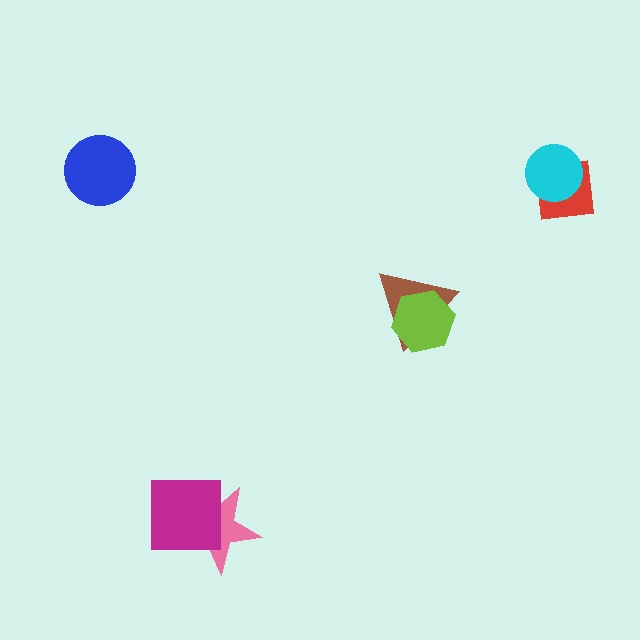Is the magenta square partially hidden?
No, no other shape covers it.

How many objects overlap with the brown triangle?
1 object overlaps with the brown triangle.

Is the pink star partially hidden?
Yes, it is partially covered by another shape.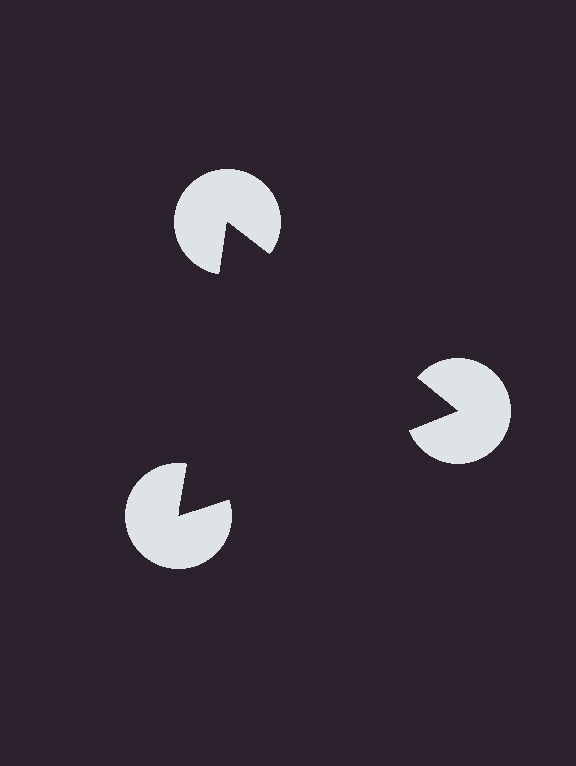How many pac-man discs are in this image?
There are 3 — one at each vertex of the illusory triangle.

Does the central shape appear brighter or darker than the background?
It typically appears slightly darker than the background, even though no actual brightness change is drawn.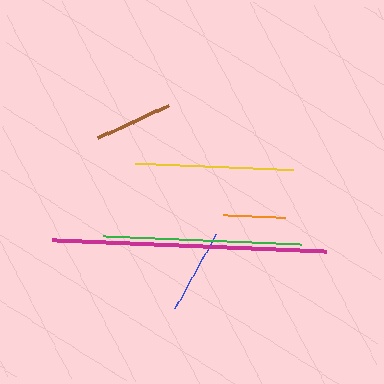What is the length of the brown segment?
The brown segment is approximately 77 pixels long.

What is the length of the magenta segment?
The magenta segment is approximately 274 pixels long.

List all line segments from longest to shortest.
From longest to shortest: magenta, green, yellow, blue, brown, orange.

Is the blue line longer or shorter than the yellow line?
The yellow line is longer than the blue line.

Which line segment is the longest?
The magenta line is the longest at approximately 274 pixels.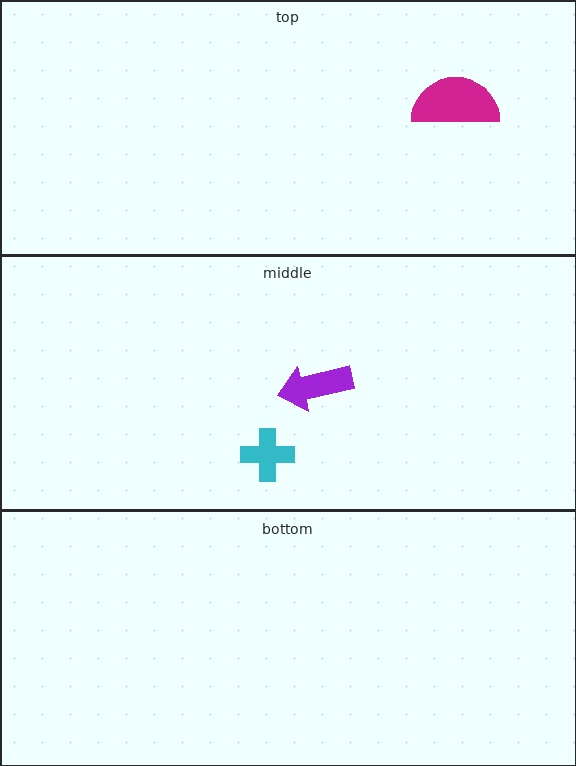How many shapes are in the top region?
1.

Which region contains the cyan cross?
The middle region.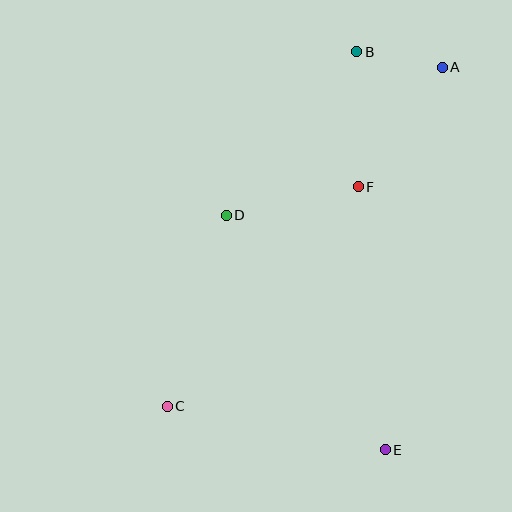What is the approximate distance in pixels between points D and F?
The distance between D and F is approximately 135 pixels.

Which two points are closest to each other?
Points A and B are closest to each other.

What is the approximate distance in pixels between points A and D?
The distance between A and D is approximately 262 pixels.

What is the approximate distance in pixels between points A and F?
The distance between A and F is approximately 146 pixels.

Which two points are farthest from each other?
Points A and C are farthest from each other.